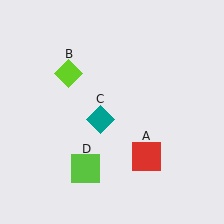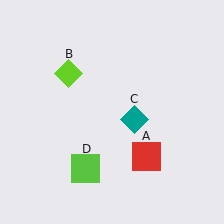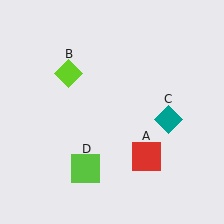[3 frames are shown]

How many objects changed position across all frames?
1 object changed position: teal diamond (object C).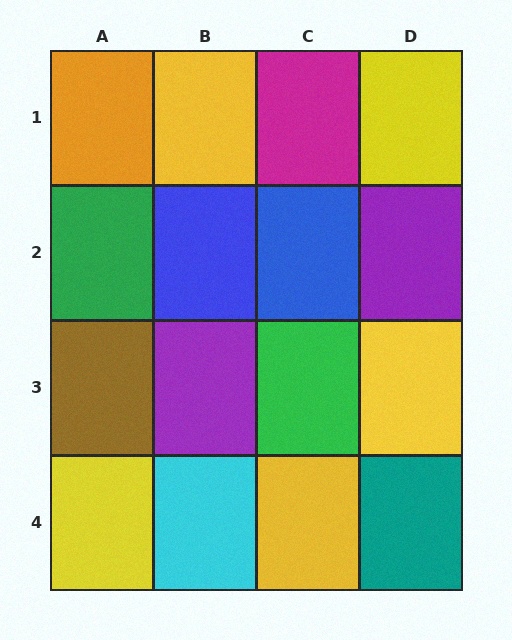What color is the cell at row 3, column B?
Purple.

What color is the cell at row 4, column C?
Yellow.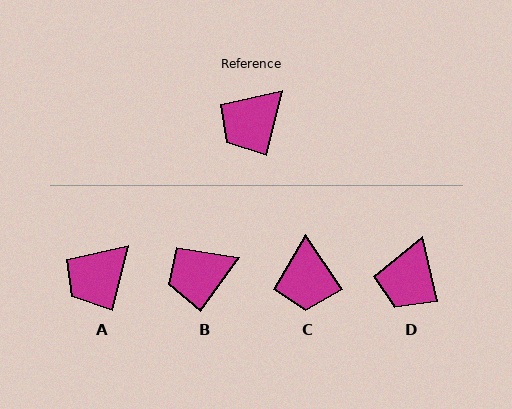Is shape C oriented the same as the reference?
No, it is off by about 48 degrees.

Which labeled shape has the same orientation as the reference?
A.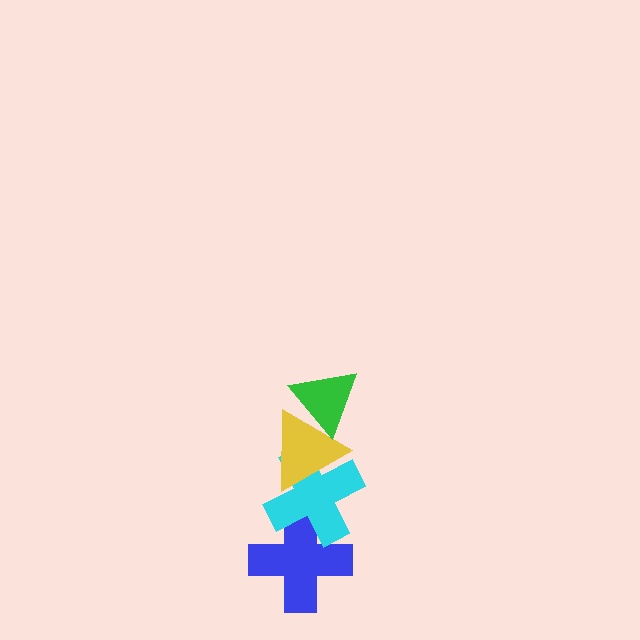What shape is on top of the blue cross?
The cyan cross is on top of the blue cross.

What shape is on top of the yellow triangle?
The green triangle is on top of the yellow triangle.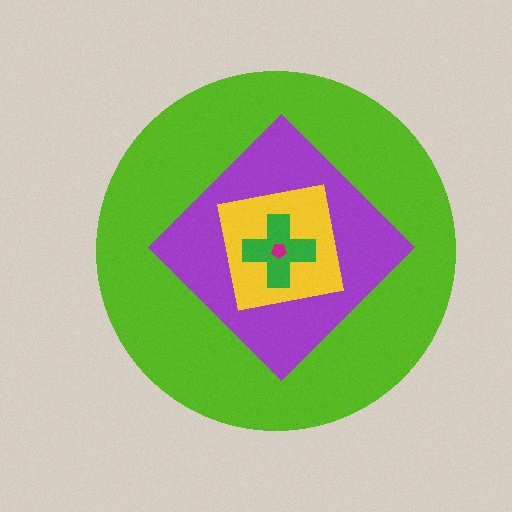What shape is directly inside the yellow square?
The green cross.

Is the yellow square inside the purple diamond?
Yes.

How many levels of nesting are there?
5.